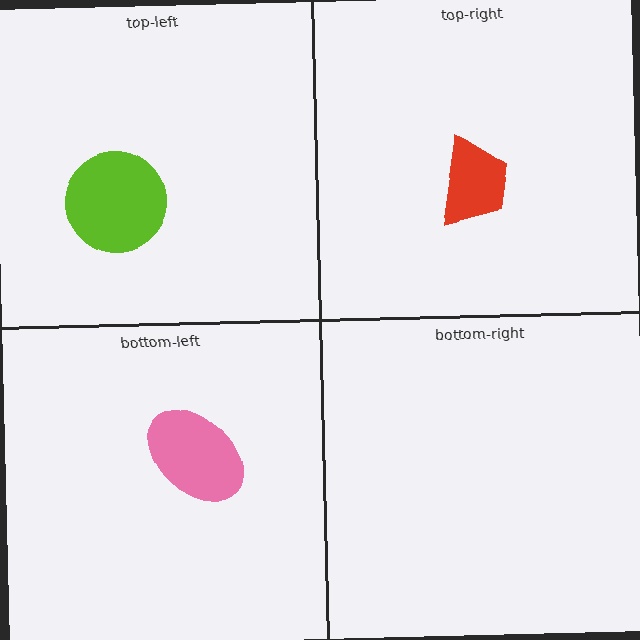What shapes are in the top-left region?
The lime circle.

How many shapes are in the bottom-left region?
1.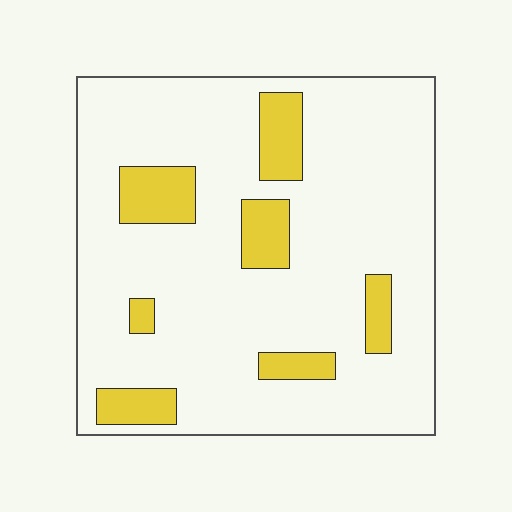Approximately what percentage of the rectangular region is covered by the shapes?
Approximately 15%.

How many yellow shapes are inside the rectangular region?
7.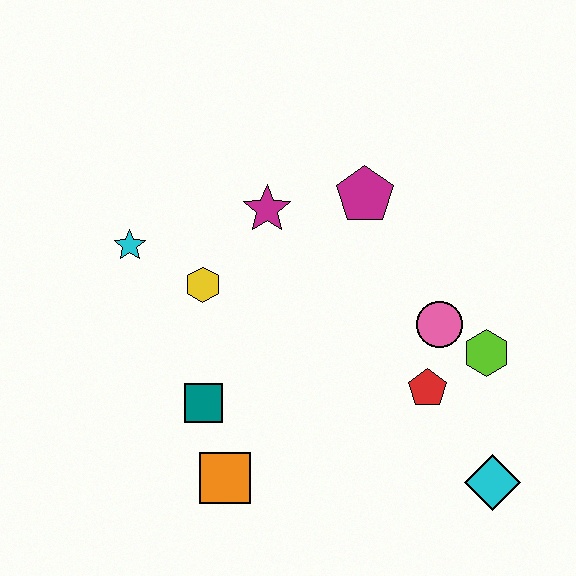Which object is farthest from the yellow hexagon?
The cyan diamond is farthest from the yellow hexagon.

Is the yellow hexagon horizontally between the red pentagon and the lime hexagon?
No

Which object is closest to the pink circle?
The lime hexagon is closest to the pink circle.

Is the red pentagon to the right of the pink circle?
No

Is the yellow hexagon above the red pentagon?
Yes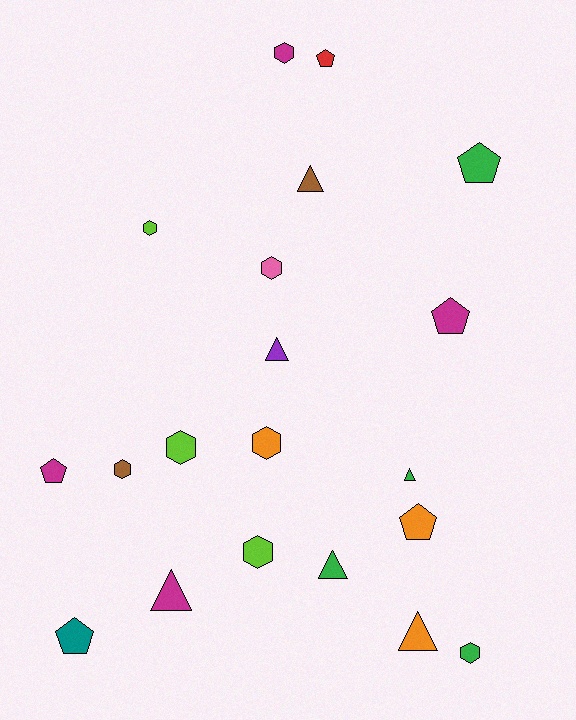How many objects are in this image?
There are 20 objects.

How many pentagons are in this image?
There are 6 pentagons.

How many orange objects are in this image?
There are 3 orange objects.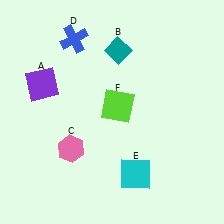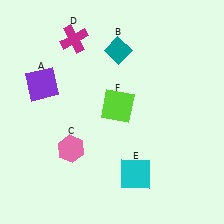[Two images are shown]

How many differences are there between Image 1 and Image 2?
There is 1 difference between the two images.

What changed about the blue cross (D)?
In Image 1, D is blue. In Image 2, it changed to magenta.